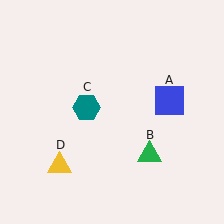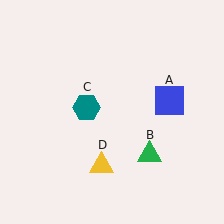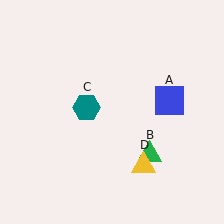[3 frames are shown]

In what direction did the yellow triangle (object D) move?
The yellow triangle (object D) moved right.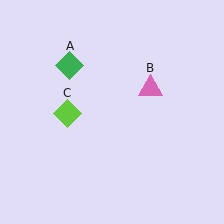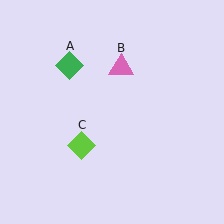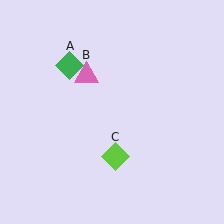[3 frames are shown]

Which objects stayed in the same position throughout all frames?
Green diamond (object A) remained stationary.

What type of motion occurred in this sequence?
The pink triangle (object B), lime diamond (object C) rotated counterclockwise around the center of the scene.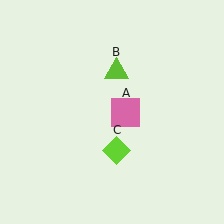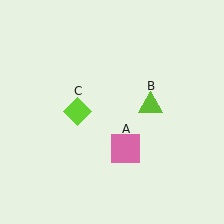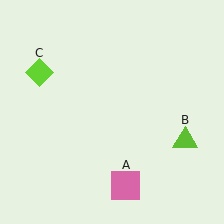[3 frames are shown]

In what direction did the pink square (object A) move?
The pink square (object A) moved down.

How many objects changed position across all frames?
3 objects changed position: pink square (object A), lime triangle (object B), lime diamond (object C).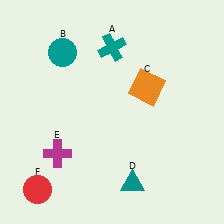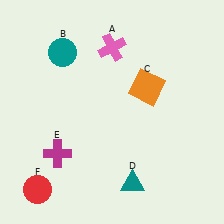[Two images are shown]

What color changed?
The cross (A) changed from teal in Image 1 to pink in Image 2.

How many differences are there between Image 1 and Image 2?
There is 1 difference between the two images.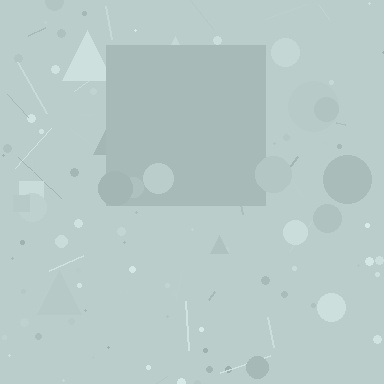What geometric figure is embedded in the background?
A square is embedded in the background.